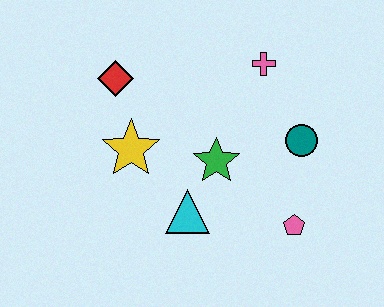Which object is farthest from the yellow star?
The pink pentagon is farthest from the yellow star.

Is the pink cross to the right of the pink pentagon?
No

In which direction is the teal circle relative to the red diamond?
The teal circle is to the right of the red diamond.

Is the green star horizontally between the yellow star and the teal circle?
Yes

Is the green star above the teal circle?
No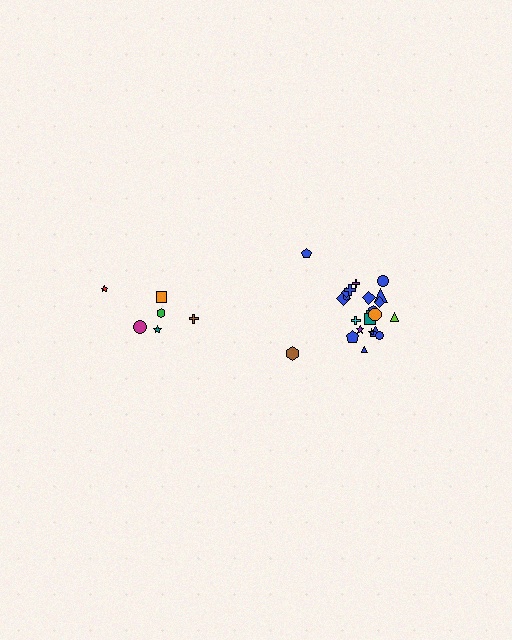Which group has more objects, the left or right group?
The right group.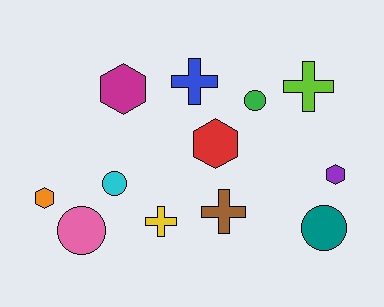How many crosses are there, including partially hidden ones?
There are 4 crosses.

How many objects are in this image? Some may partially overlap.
There are 12 objects.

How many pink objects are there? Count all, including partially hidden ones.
There is 1 pink object.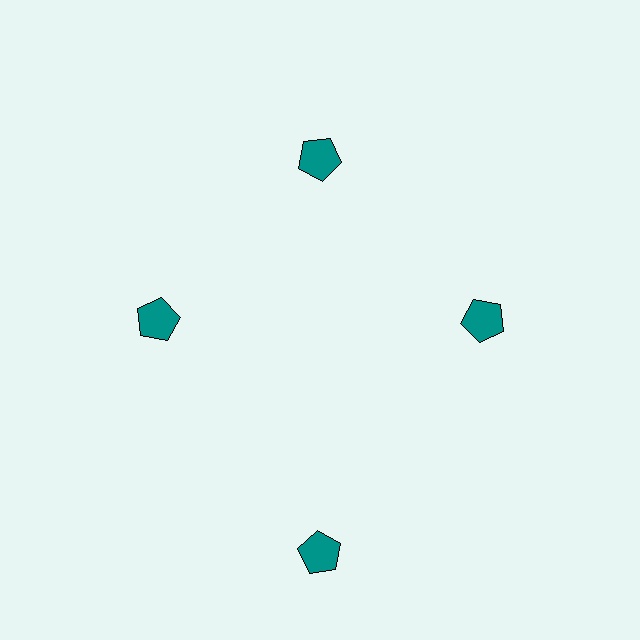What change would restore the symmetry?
The symmetry would be restored by moving it inward, back onto the ring so that all 4 pentagons sit at equal angles and equal distance from the center.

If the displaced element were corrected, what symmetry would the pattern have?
It would have 4-fold rotational symmetry — the pattern would map onto itself every 90 degrees.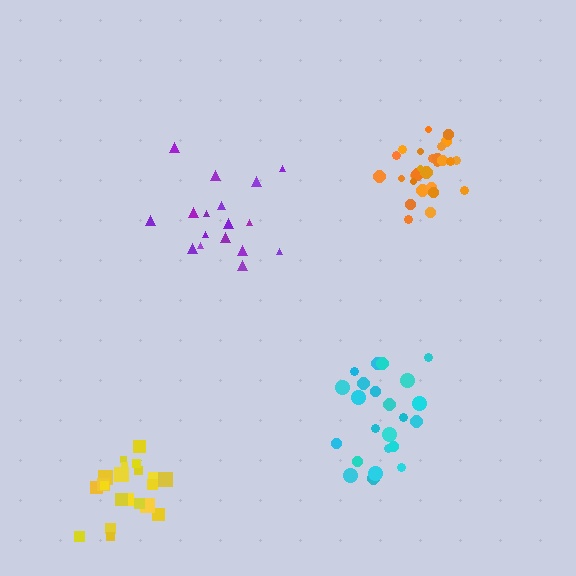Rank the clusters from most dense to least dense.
orange, yellow, cyan, purple.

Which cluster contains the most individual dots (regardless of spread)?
Orange (28).